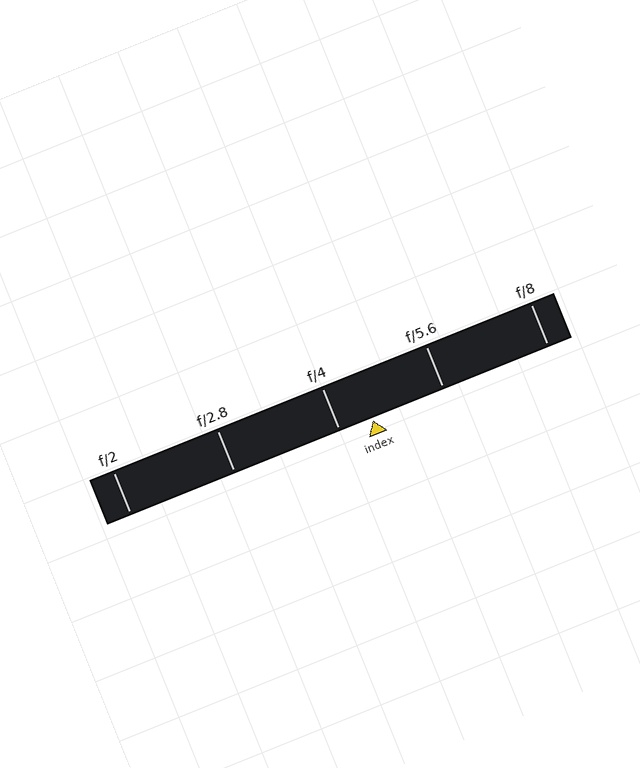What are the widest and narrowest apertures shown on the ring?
The widest aperture shown is f/2 and the narrowest is f/8.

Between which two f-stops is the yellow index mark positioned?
The index mark is between f/4 and f/5.6.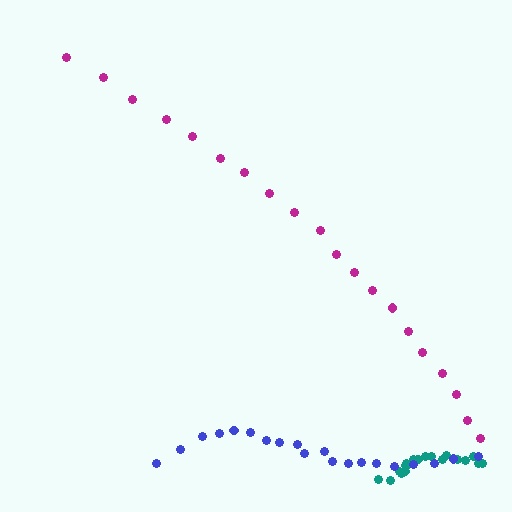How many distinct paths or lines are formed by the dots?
There are 3 distinct paths.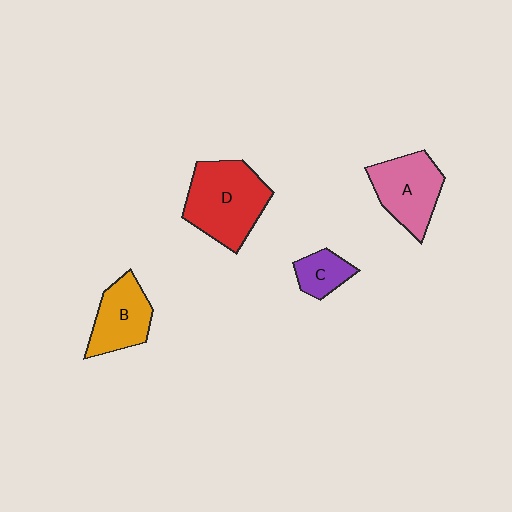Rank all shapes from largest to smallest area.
From largest to smallest: D (red), A (pink), B (orange), C (purple).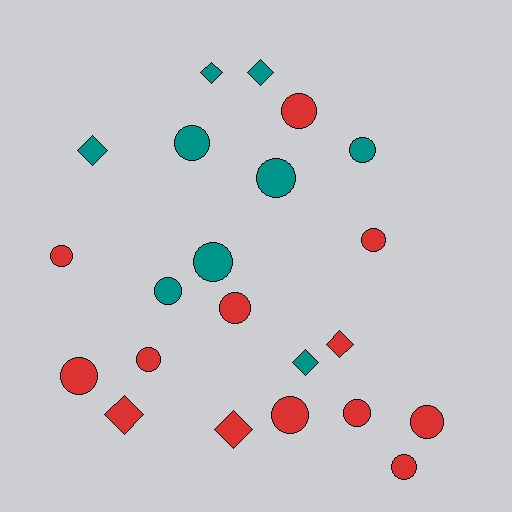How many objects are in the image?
There are 22 objects.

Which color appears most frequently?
Red, with 13 objects.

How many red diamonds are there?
There are 3 red diamonds.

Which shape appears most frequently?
Circle, with 15 objects.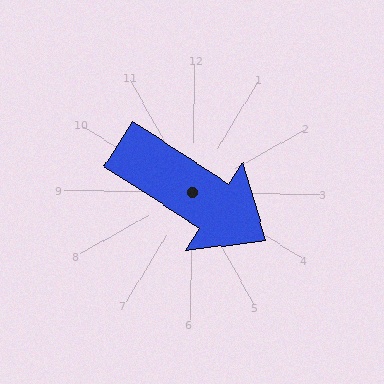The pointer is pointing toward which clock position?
Roughly 4 o'clock.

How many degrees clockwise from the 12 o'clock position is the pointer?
Approximately 122 degrees.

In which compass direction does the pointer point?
Southeast.